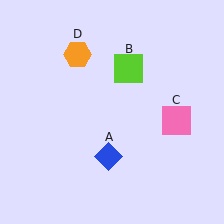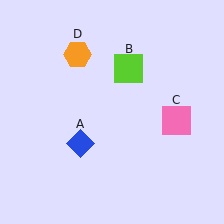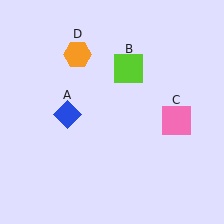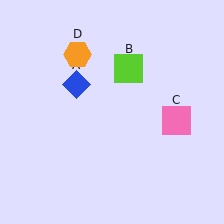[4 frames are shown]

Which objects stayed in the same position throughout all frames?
Lime square (object B) and pink square (object C) and orange hexagon (object D) remained stationary.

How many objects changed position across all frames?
1 object changed position: blue diamond (object A).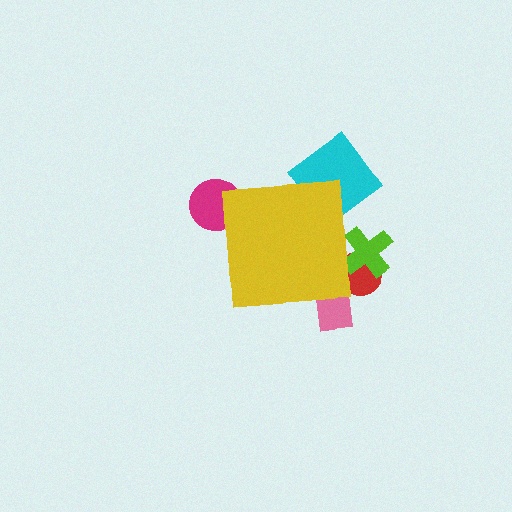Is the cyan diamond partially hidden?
Yes, the cyan diamond is partially hidden behind the yellow square.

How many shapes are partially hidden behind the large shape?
5 shapes are partially hidden.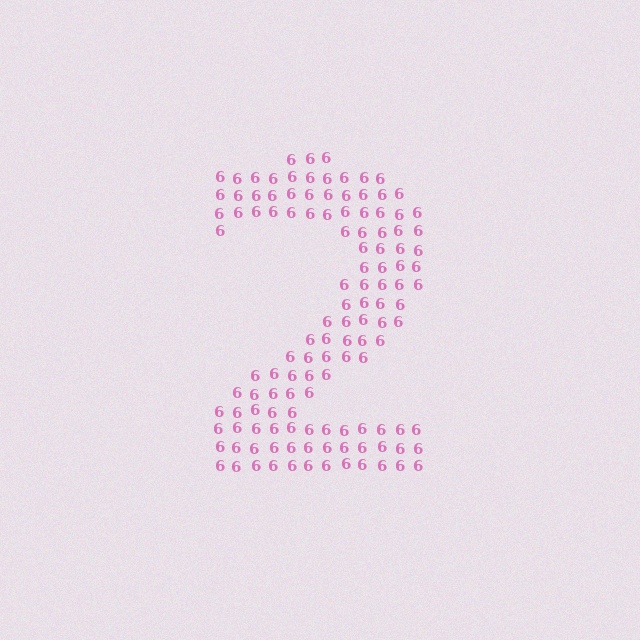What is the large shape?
The large shape is the digit 2.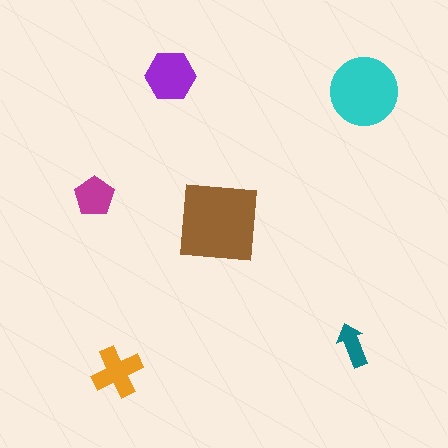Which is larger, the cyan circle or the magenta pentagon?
The cyan circle.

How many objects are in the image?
There are 6 objects in the image.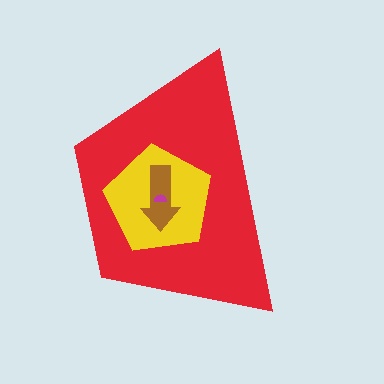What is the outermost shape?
The red trapezoid.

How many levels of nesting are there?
4.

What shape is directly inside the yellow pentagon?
The brown arrow.